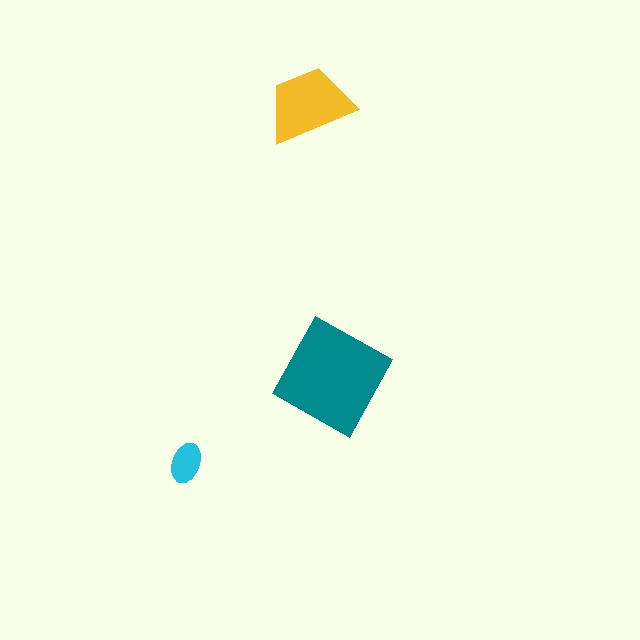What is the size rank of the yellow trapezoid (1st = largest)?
2nd.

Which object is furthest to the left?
The cyan ellipse is leftmost.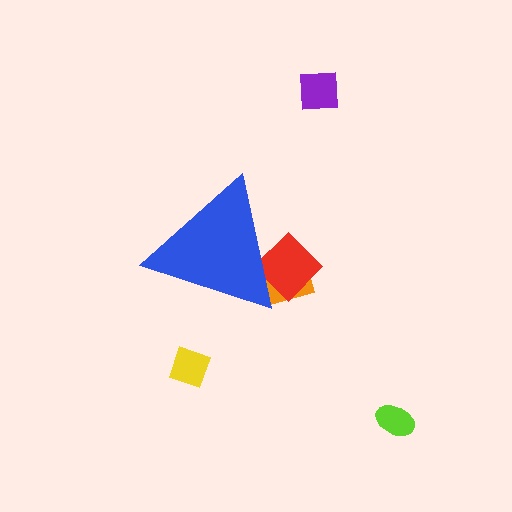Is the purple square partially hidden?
No, the purple square is fully visible.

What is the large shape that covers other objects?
A blue triangle.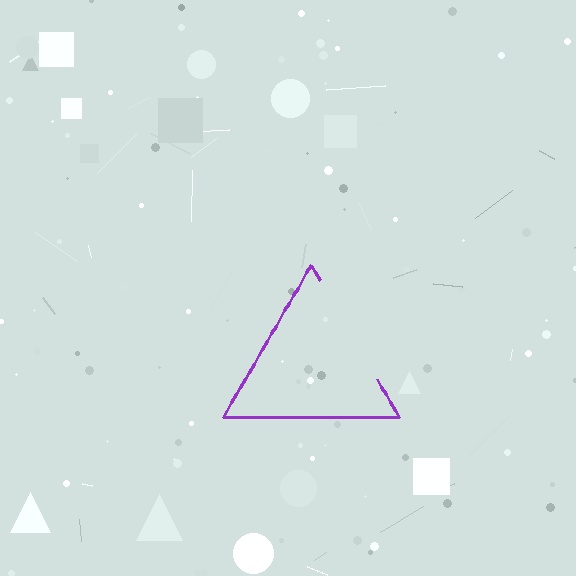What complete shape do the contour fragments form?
The contour fragments form a triangle.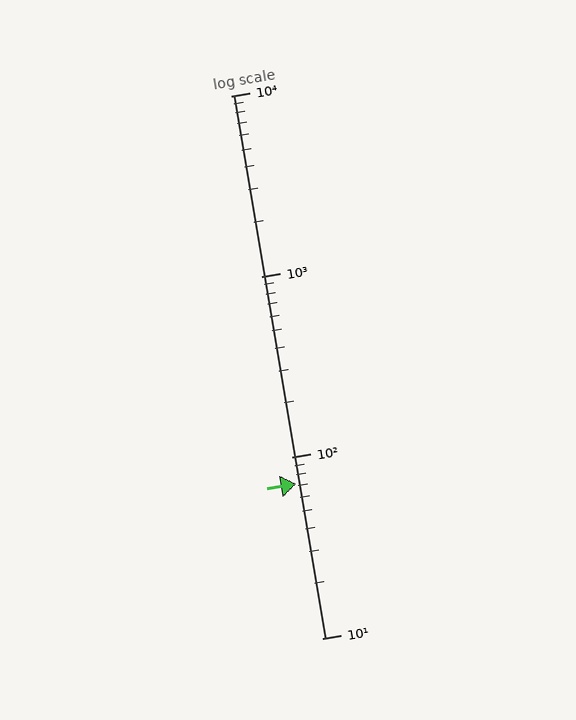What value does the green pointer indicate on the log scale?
The pointer indicates approximately 71.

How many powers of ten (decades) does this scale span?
The scale spans 3 decades, from 10 to 10000.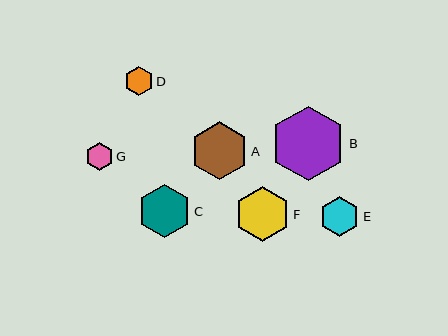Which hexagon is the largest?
Hexagon B is the largest with a size of approximately 75 pixels.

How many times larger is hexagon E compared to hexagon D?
Hexagon E is approximately 1.4 times the size of hexagon D.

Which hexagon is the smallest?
Hexagon G is the smallest with a size of approximately 28 pixels.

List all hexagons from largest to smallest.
From largest to smallest: B, A, F, C, E, D, G.